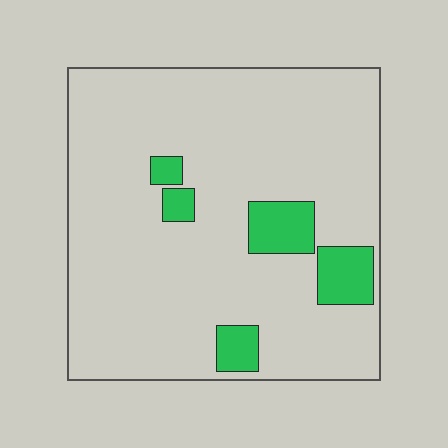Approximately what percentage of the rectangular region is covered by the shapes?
Approximately 10%.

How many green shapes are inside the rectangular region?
5.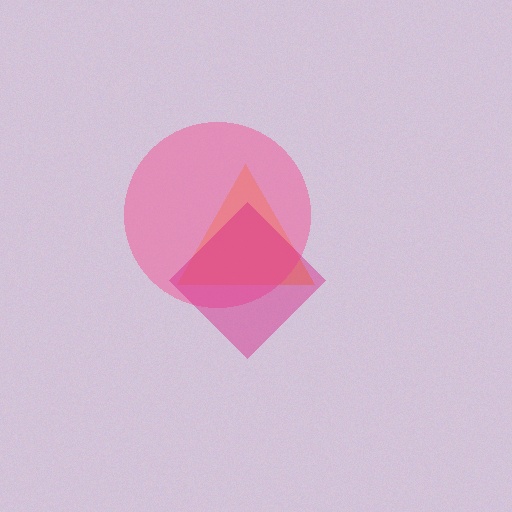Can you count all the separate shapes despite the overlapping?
Yes, there are 3 separate shapes.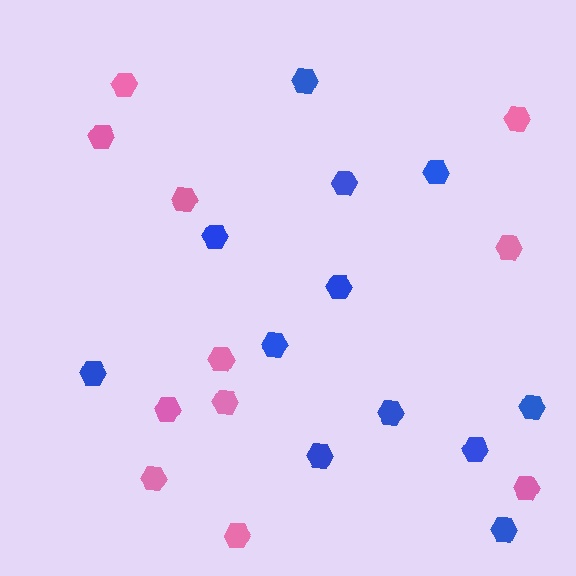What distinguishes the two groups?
There are 2 groups: one group of blue hexagons (12) and one group of pink hexagons (11).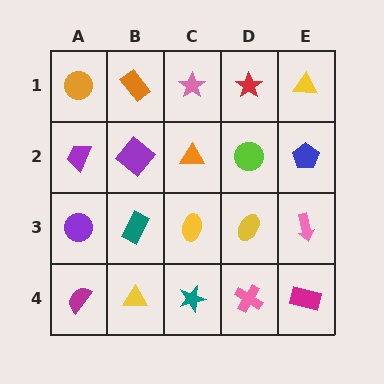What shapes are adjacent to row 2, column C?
A pink star (row 1, column C), a yellow ellipse (row 3, column C), a purple diamond (row 2, column B), a lime circle (row 2, column D).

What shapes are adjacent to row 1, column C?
An orange triangle (row 2, column C), an orange rectangle (row 1, column B), a red star (row 1, column D).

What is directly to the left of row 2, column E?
A lime circle.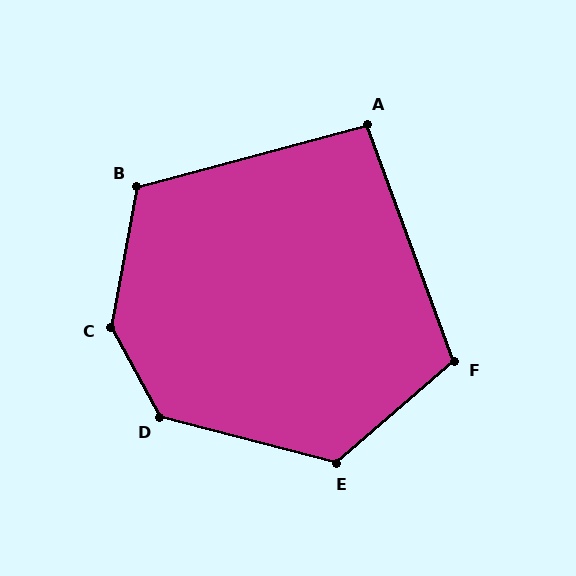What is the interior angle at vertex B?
Approximately 116 degrees (obtuse).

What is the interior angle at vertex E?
Approximately 125 degrees (obtuse).